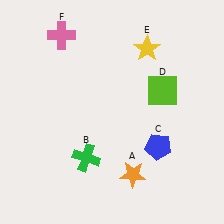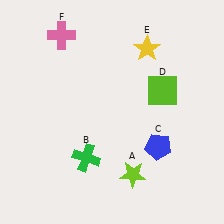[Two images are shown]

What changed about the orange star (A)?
In Image 1, A is orange. In Image 2, it changed to lime.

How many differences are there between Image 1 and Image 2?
There is 1 difference between the two images.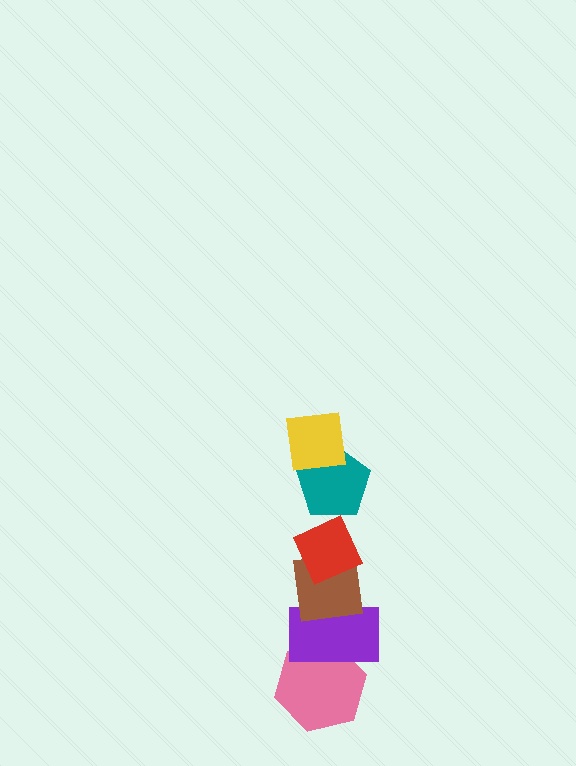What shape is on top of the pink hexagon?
The purple rectangle is on top of the pink hexagon.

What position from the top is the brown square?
The brown square is 4th from the top.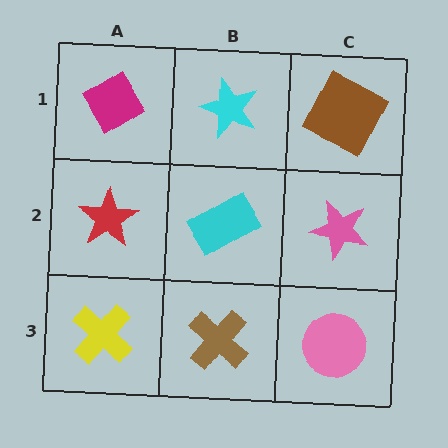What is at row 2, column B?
A cyan rectangle.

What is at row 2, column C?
A pink star.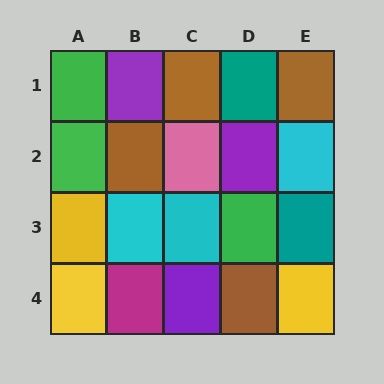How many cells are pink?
1 cell is pink.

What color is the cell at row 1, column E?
Brown.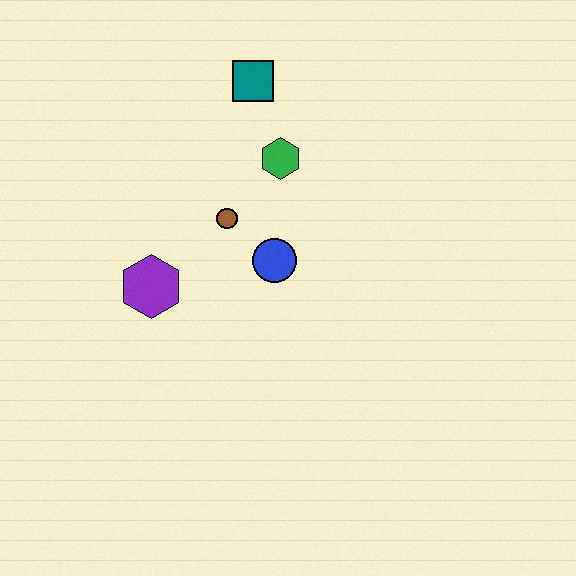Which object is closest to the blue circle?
The brown circle is closest to the blue circle.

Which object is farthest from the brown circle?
The teal square is farthest from the brown circle.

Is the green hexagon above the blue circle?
Yes